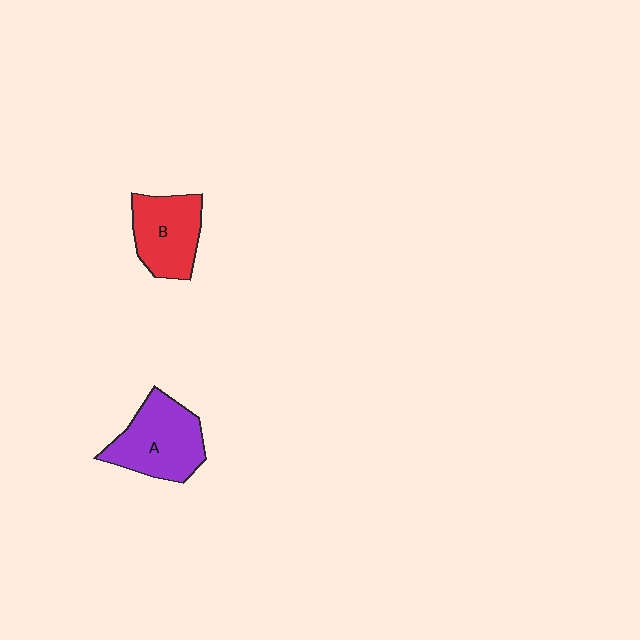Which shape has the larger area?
Shape A (purple).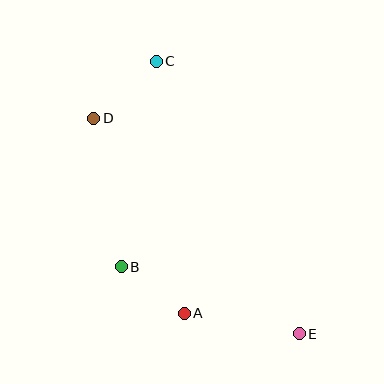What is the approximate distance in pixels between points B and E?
The distance between B and E is approximately 190 pixels.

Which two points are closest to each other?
Points A and B are closest to each other.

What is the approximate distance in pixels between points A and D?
The distance between A and D is approximately 215 pixels.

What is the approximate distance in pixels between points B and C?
The distance between B and C is approximately 208 pixels.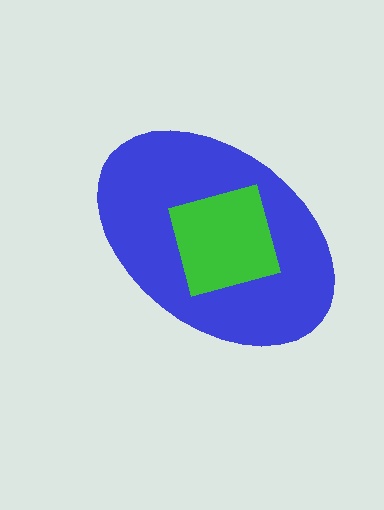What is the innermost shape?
The green square.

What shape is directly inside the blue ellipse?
The green square.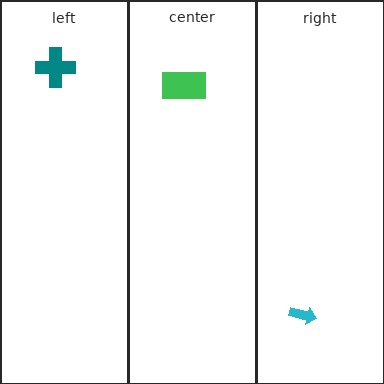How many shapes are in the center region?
1.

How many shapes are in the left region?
1.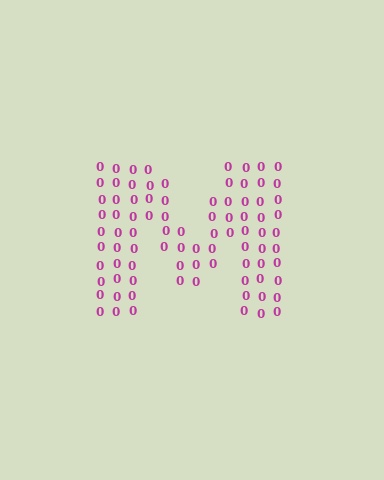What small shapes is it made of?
It is made of small digit 0's.